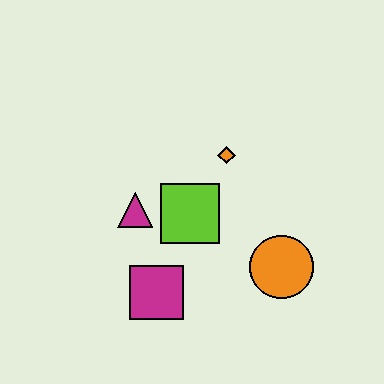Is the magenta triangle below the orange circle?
No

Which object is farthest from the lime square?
The orange circle is farthest from the lime square.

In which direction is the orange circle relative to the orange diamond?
The orange circle is below the orange diamond.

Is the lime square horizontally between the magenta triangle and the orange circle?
Yes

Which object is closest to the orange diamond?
The lime square is closest to the orange diamond.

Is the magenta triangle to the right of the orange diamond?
No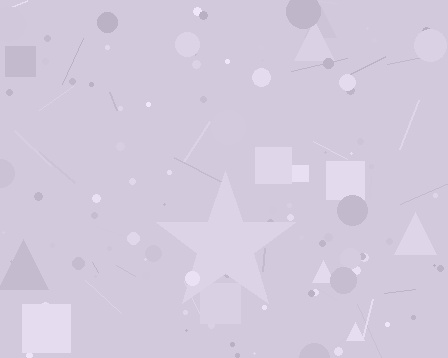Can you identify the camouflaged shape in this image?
The camouflaged shape is a star.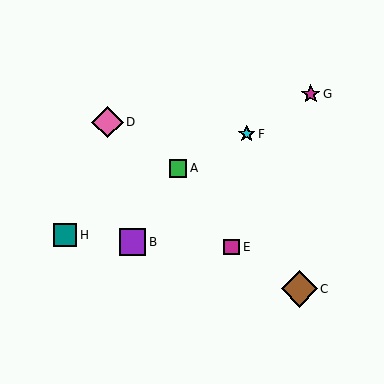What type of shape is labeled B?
Shape B is a purple square.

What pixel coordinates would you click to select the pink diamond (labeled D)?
Click at (107, 122) to select the pink diamond D.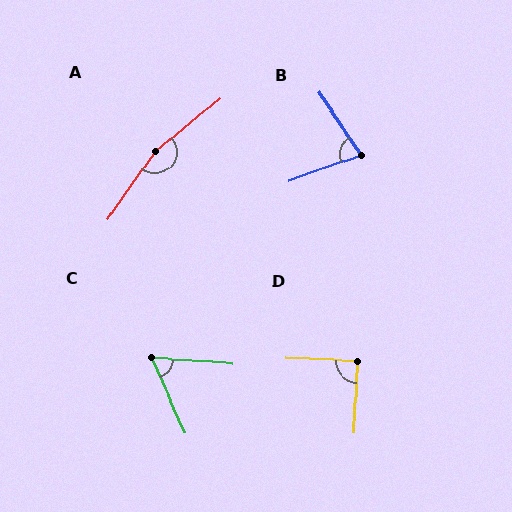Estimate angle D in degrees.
Approximately 90 degrees.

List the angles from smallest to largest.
C (62°), B (76°), D (90°), A (165°).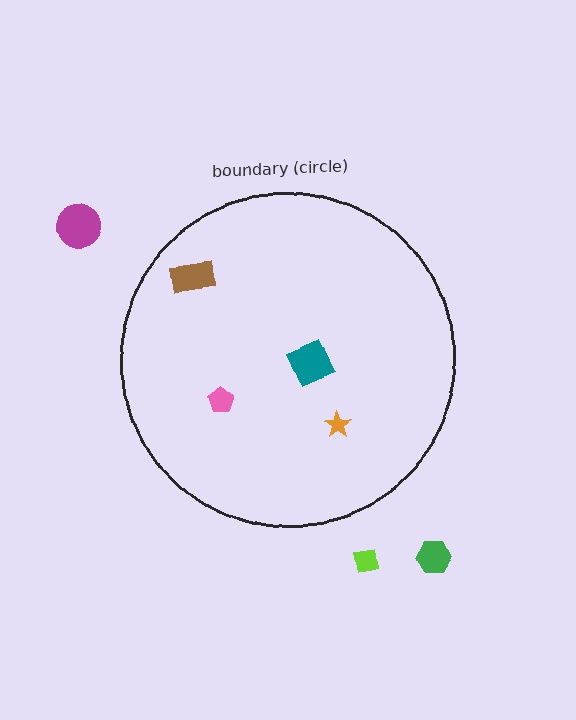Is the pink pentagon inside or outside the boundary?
Inside.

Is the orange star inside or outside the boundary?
Inside.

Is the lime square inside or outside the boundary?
Outside.